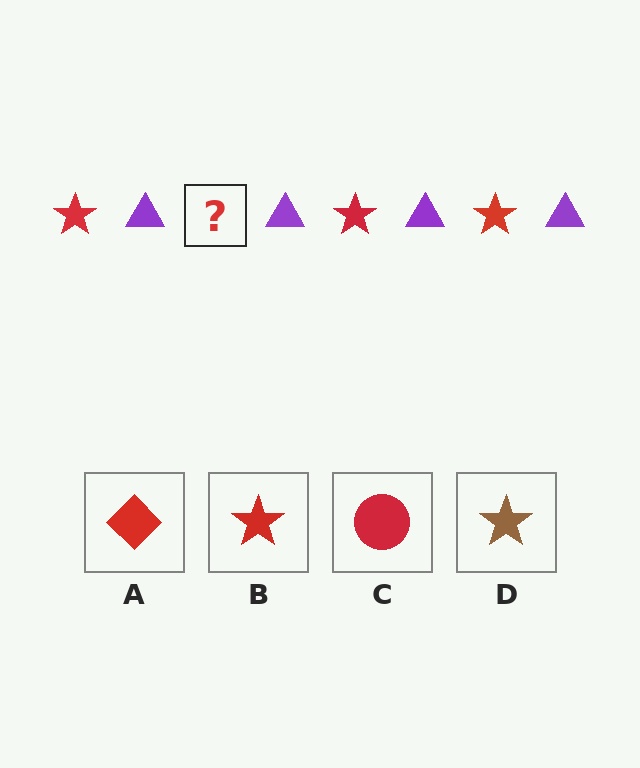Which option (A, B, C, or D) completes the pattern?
B.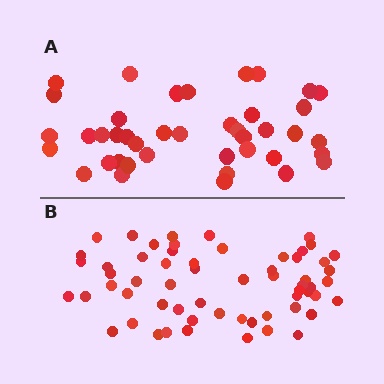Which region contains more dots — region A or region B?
Region B (the bottom region) has more dots.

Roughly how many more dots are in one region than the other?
Region B has approximately 20 more dots than region A.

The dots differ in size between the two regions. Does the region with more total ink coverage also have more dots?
No. Region A has more total ink coverage because its dots are larger, but region B actually contains more individual dots. Total area can be misleading — the number of items is what matters here.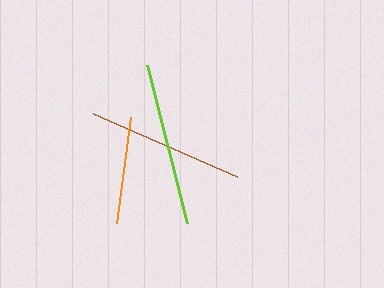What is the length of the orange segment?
The orange segment is approximately 107 pixels long.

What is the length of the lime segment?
The lime segment is approximately 164 pixels long.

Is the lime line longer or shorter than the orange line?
The lime line is longer than the orange line.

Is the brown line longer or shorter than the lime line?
The lime line is longer than the brown line.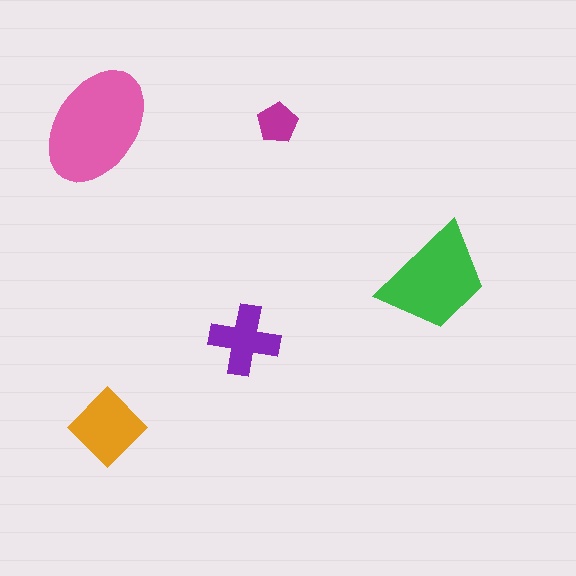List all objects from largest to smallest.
The pink ellipse, the green trapezoid, the orange diamond, the purple cross, the magenta pentagon.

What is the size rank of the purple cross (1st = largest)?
4th.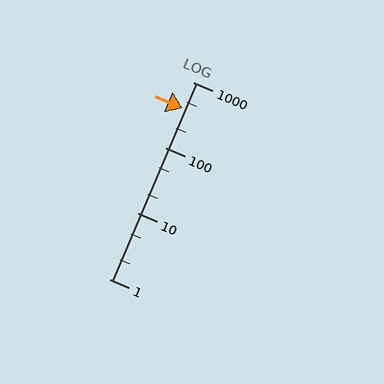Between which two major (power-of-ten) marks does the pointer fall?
The pointer is between 100 and 1000.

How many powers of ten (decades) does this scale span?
The scale spans 3 decades, from 1 to 1000.